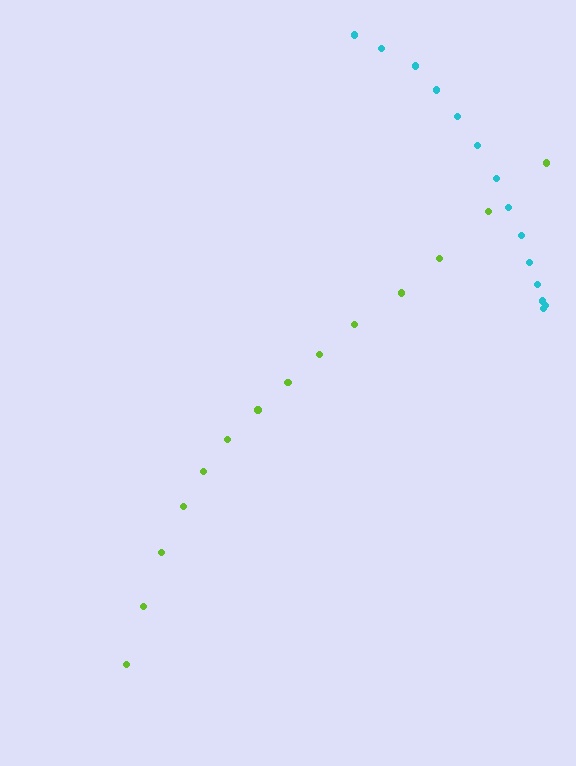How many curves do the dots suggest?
There are 2 distinct paths.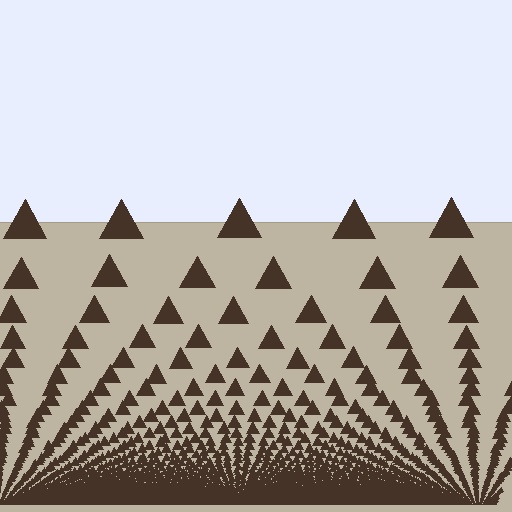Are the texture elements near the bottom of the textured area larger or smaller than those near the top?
Smaller. The gradient is inverted — elements near the bottom are smaller and denser.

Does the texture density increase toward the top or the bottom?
Density increases toward the bottom.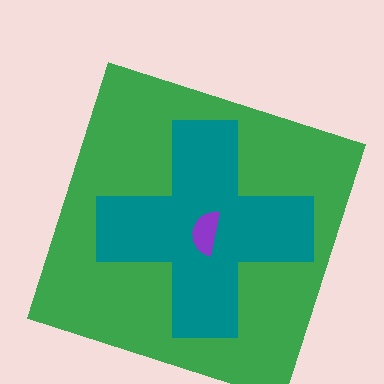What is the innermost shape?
The purple semicircle.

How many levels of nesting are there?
3.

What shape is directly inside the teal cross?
The purple semicircle.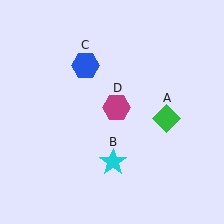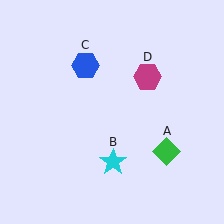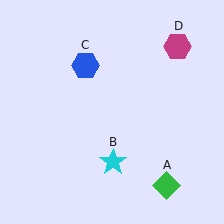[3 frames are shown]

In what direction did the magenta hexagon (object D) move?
The magenta hexagon (object D) moved up and to the right.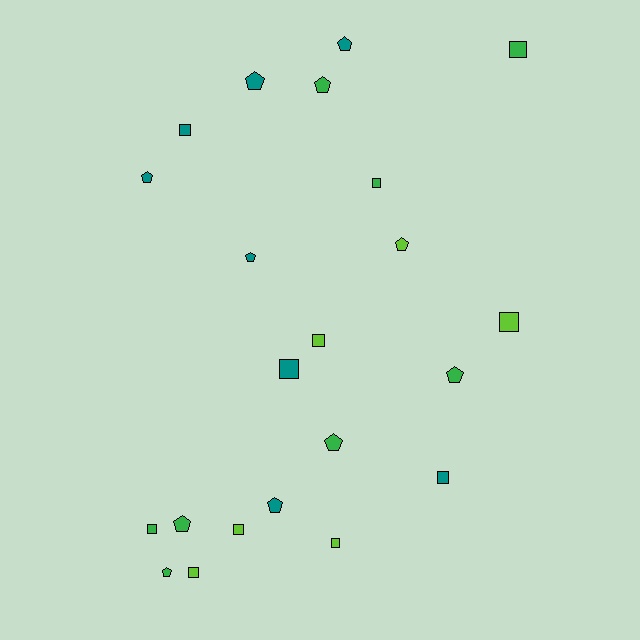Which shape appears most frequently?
Square, with 11 objects.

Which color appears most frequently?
Green, with 8 objects.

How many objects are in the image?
There are 22 objects.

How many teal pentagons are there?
There are 5 teal pentagons.